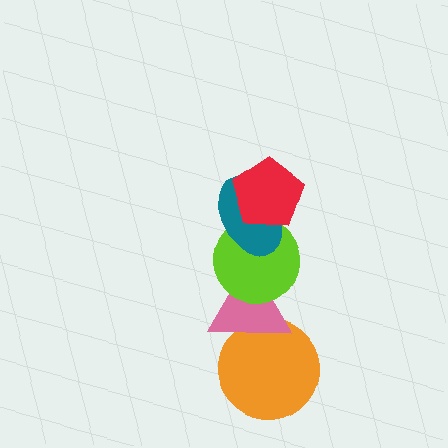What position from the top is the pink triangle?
The pink triangle is 4th from the top.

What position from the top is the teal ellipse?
The teal ellipse is 2nd from the top.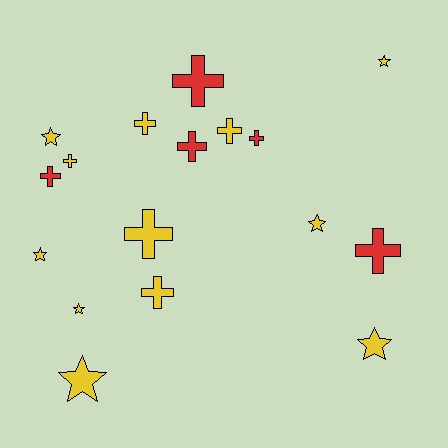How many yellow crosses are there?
There are 5 yellow crosses.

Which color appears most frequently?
Yellow, with 12 objects.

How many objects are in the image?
There are 17 objects.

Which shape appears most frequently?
Cross, with 10 objects.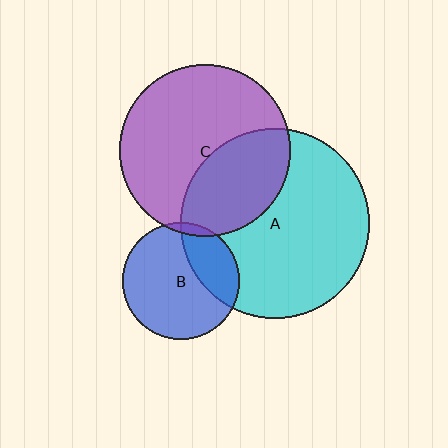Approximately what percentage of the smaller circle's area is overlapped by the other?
Approximately 5%.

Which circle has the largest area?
Circle A (cyan).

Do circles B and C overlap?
Yes.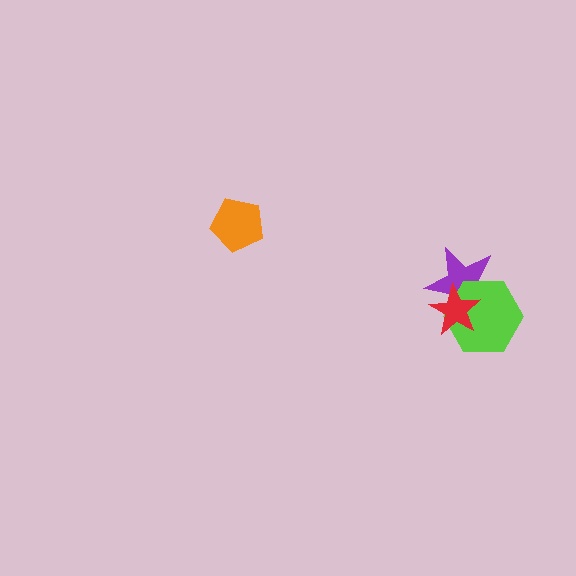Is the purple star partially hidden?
Yes, it is partially covered by another shape.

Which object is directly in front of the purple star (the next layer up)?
The lime hexagon is directly in front of the purple star.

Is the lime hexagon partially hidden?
Yes, it is partially covered by another shape.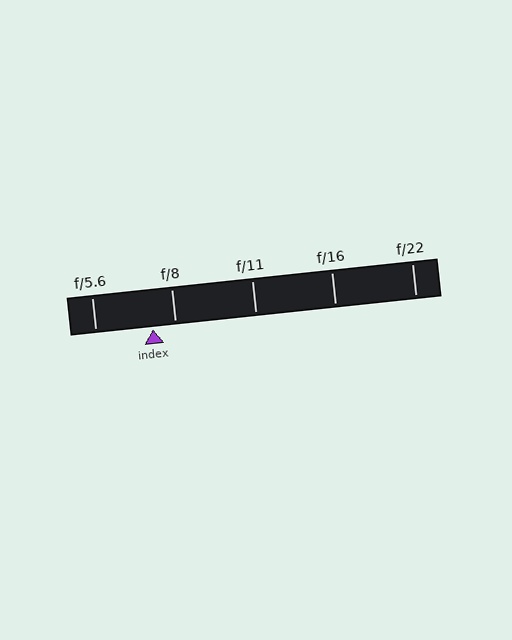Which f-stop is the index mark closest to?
The index mark is closest to f/8.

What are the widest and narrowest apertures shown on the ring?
The widest aperture shown is f/5.6 and the narrowest is f/22.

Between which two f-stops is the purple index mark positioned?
The index mark is between f/5.6 and f/8.